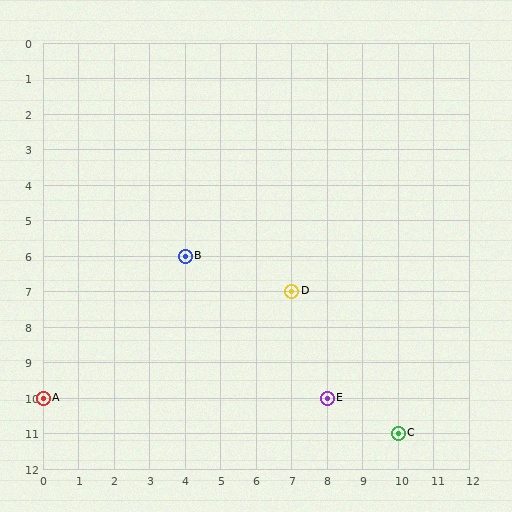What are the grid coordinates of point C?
Point C is at grid coordinates (10, 11).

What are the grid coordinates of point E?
Point E is at grid coordinates (8, 10).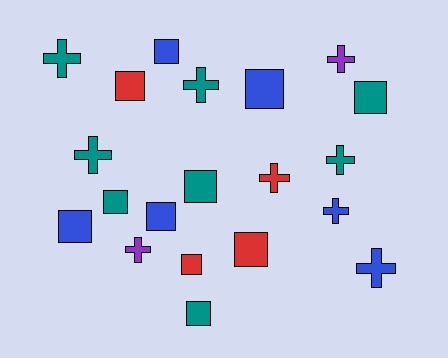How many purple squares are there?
There are no purple squares.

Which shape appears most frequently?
Square, with 11 objects.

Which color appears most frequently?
Teal, with 8 objects.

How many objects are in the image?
There are 20 objects.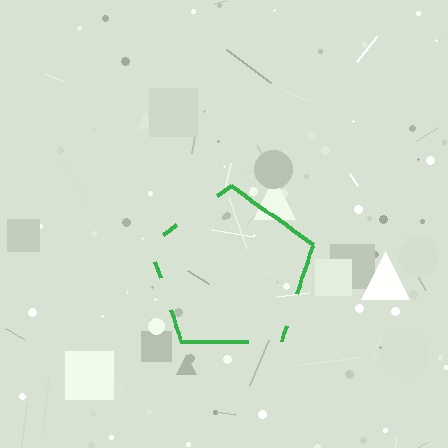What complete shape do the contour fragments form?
The contour fragments form a pentagon.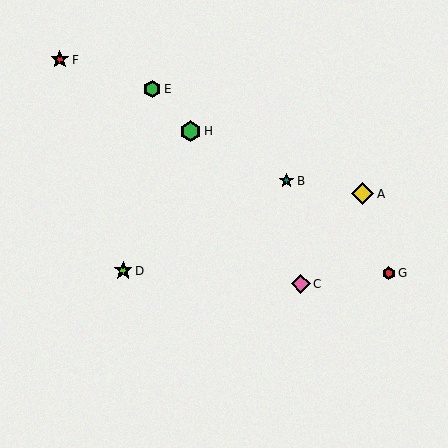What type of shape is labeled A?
Shape A is a yellow diamond.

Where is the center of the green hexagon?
The center of the green hexagon is at (191, 131).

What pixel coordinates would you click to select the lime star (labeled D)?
Click at (123, 271) to select the lime star D.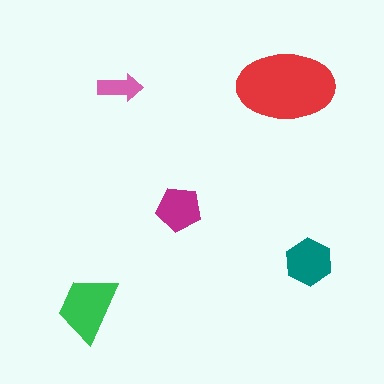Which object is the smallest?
The pink arrow.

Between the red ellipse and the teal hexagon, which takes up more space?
The red ellipse.